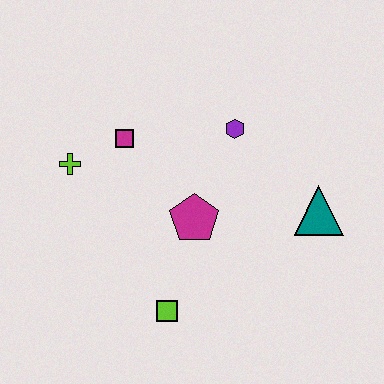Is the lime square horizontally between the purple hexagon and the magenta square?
Yes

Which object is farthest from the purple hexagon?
The lime square is farthest from the purple hexagon.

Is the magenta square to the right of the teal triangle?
No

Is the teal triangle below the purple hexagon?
Yes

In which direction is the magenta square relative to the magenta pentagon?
The magenta square is above the magenta pentagon.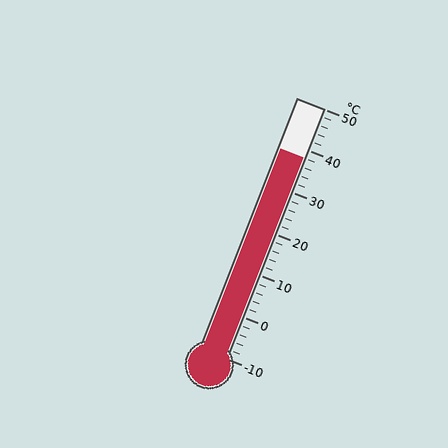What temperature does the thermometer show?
The thermometer shows approximately 38°C.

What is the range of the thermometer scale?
The thermometer scale ranges from -10°C to 50°C.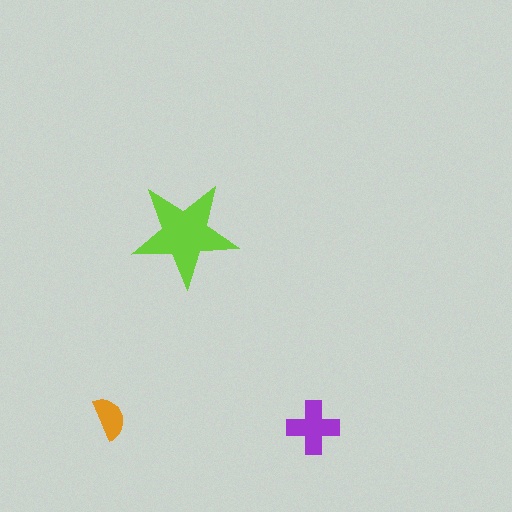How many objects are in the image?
There are 3 objects in the image.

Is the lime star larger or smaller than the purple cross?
Larger.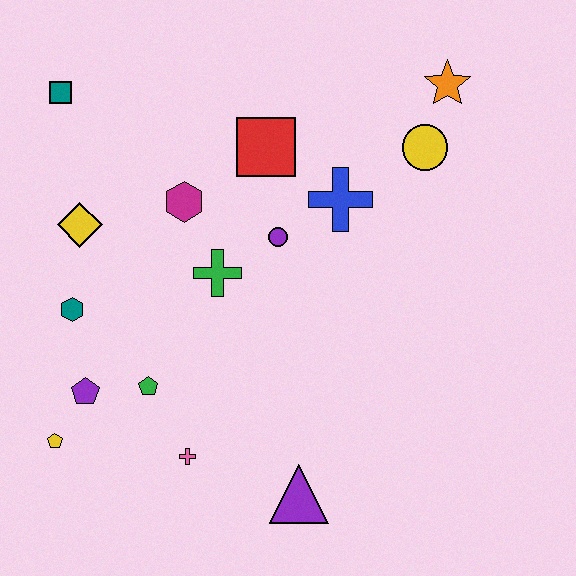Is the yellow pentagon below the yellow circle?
Yes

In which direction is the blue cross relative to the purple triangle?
The blue cross is above the purple triangle.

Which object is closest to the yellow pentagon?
The purple pentagon is closest to the yellow pentagon.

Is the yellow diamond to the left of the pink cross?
Yes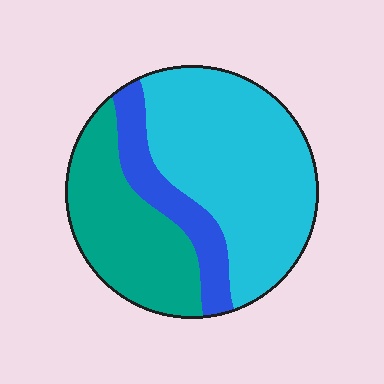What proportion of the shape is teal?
Teal takes up about one third (1/3) of the shape.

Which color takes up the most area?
Cyan, at roughly 55%.